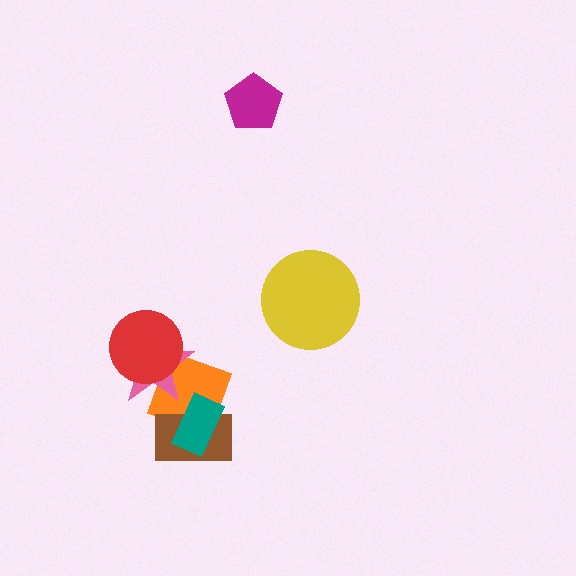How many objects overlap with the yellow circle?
0 objects overlap with the yellow circle.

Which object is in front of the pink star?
The red circle is in front of the pink star.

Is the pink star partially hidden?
Yes, it is partially covered by another shape.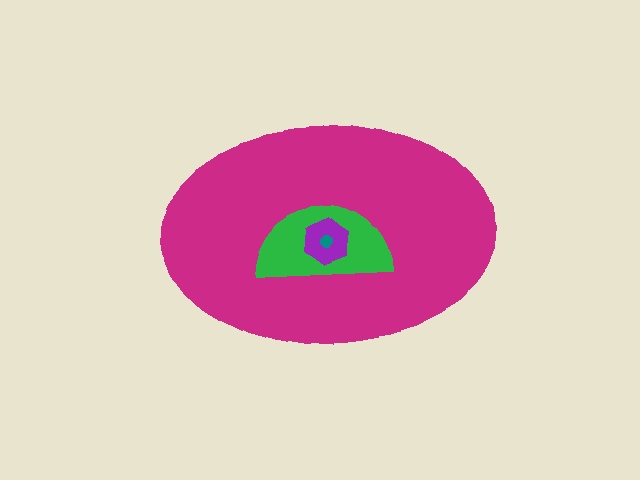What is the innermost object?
The teal circle.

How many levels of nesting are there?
4.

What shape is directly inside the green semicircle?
The purple hexagon.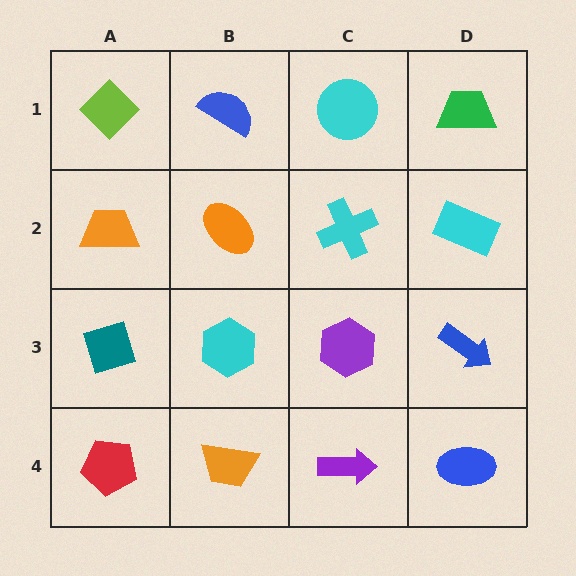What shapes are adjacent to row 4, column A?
A teal diamond (row 3, column A), an orange trapezoid (row 4, column B).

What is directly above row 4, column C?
A purple hexagon.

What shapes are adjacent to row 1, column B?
An orange ellipse (row 2, column B), a lime diamond (row 1, column A), a cyan circle (row 1, column C).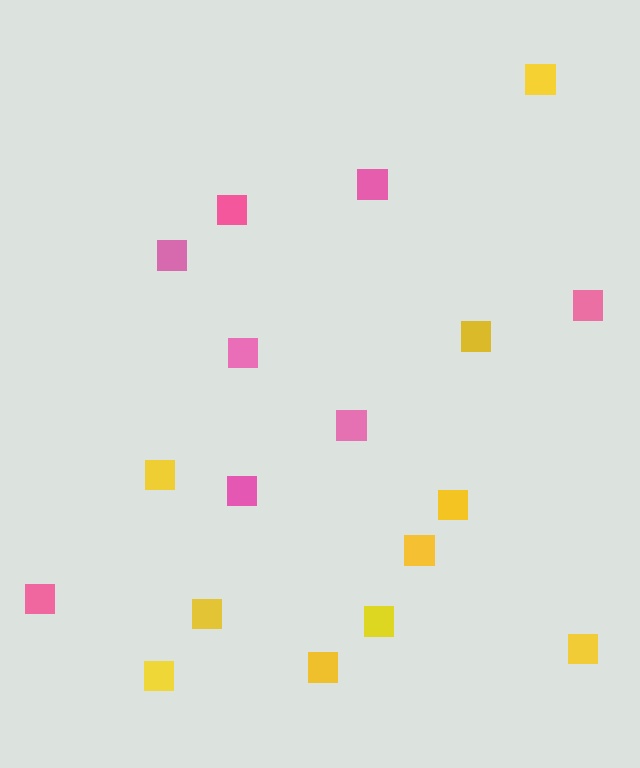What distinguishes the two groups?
There are 2 groups: one group of yellow squares (10) and one group of pink squares (8).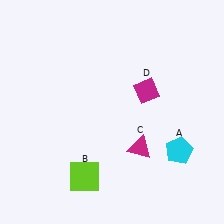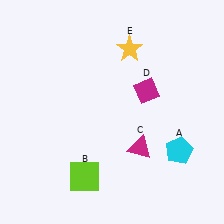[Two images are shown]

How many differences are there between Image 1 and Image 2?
There is 1 difference between the two images.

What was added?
A yellow star (E) was added in Image 2.